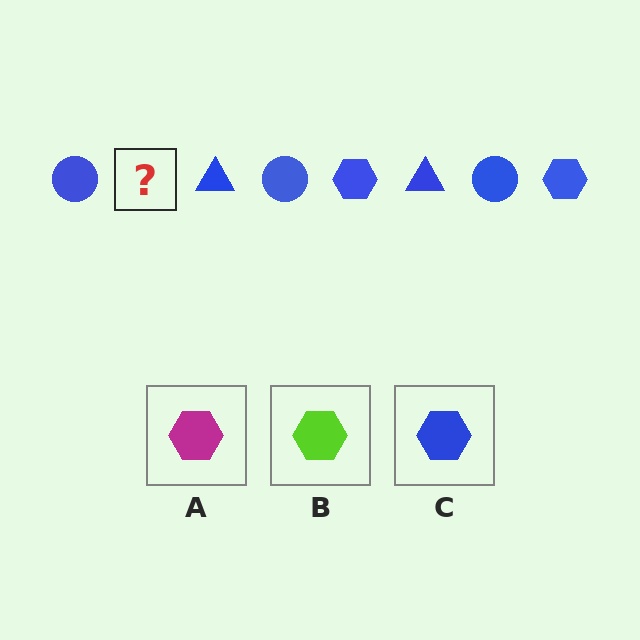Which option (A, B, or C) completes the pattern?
C.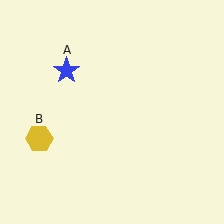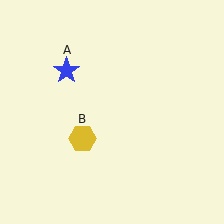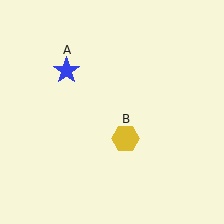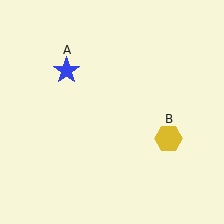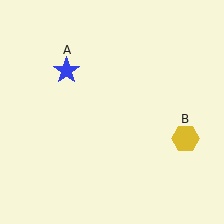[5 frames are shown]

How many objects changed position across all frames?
1 object changed position: yellow hexagon (object B).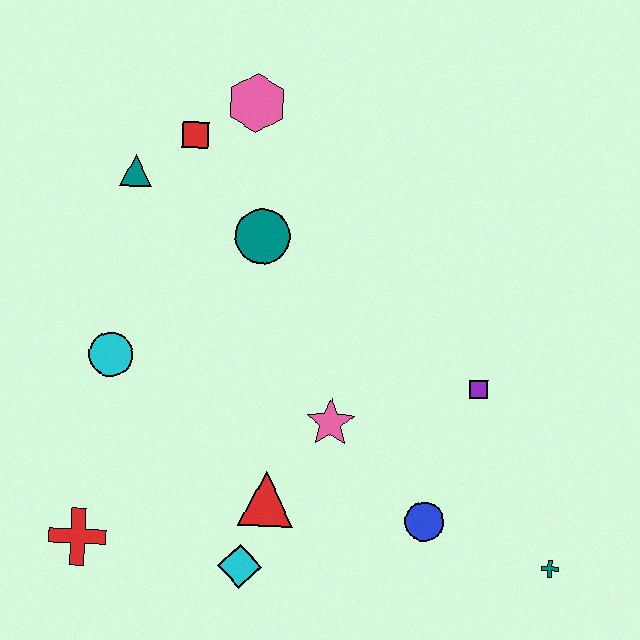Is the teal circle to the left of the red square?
No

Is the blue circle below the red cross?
No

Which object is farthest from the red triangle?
The pink hexagon is farthest from the red triangle.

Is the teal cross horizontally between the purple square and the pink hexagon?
No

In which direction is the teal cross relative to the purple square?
The teal cross is below the purple square.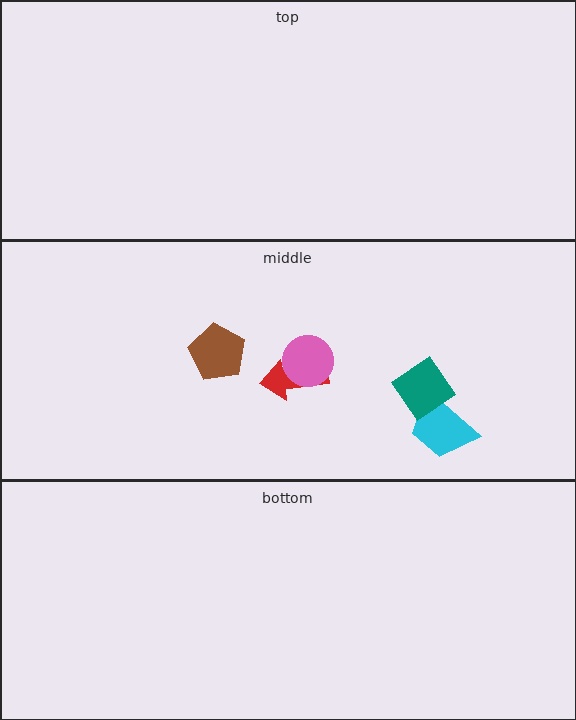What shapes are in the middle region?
The red arrow, the brown pentagon, the pink circle, the cyan trapezoid, the teal diamond.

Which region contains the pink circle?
The middle region.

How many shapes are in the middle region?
5.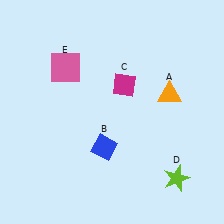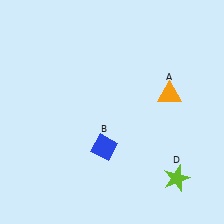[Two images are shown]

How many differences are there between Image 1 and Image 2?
There are 2 differences between the two images.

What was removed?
The magenta diamond (C), the pink square (E) were removed in Image 2.